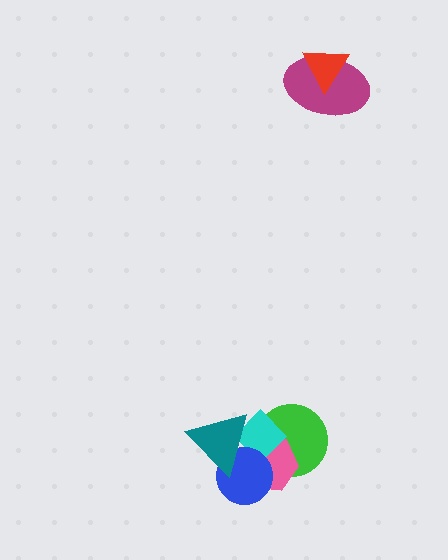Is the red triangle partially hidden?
No, no other shape covers it.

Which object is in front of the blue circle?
The teal triangle is in front of the blue circle.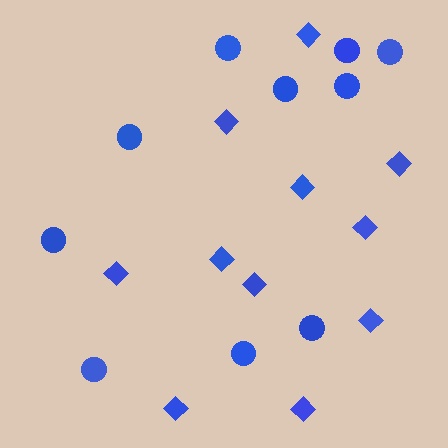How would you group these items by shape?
There are 2 groups: one group of circles (10) and one group of diamonds (11).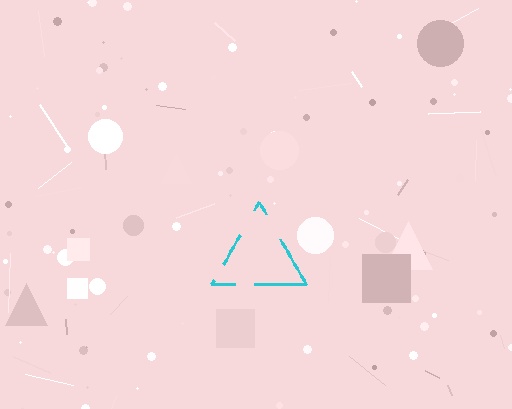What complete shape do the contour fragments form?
The contour fragments form a triangle.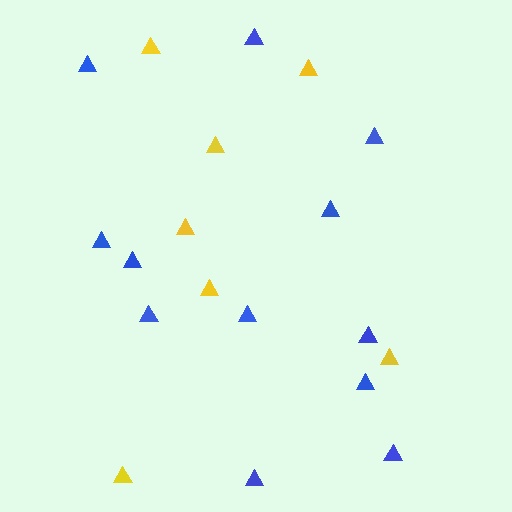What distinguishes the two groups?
There are 2 groups: one group of yellow triangles (7) and one group of blue triangles (12).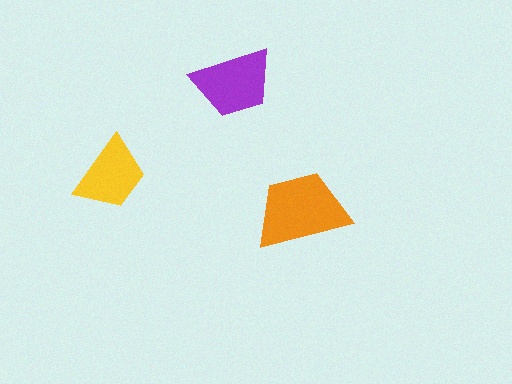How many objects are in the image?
There are 3 objects in the image.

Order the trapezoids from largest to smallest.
the orange one, the purple one, the yellow one.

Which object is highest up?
The purple trapezoid is topmost.